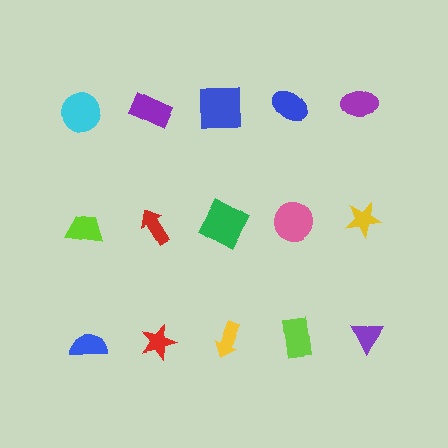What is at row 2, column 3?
A green square.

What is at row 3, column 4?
A lime rectangle.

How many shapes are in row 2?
5 shapes.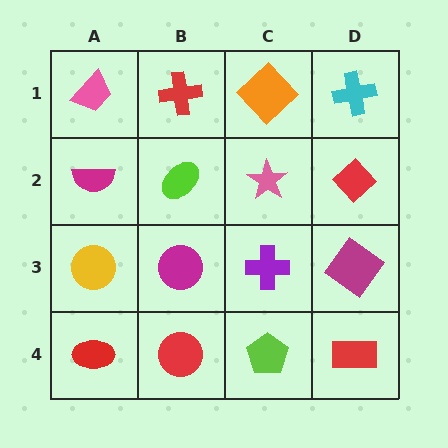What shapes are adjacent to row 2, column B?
A red cross (row 1, column B), a magenta circle (row 3, column B), a magenta semicircle (row 2, column A), a pink star (row 2, column C).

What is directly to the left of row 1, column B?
A pink trapezoid.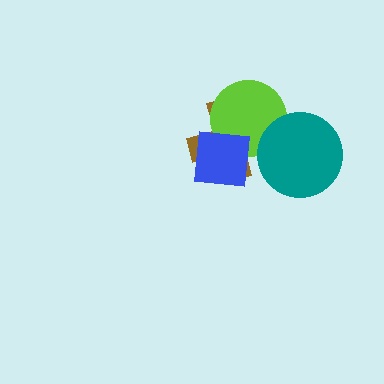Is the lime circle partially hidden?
Yes, it is partially covered by another shape.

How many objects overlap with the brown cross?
3 objects overlap with the brown cross.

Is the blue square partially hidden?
No, no other shape covers it.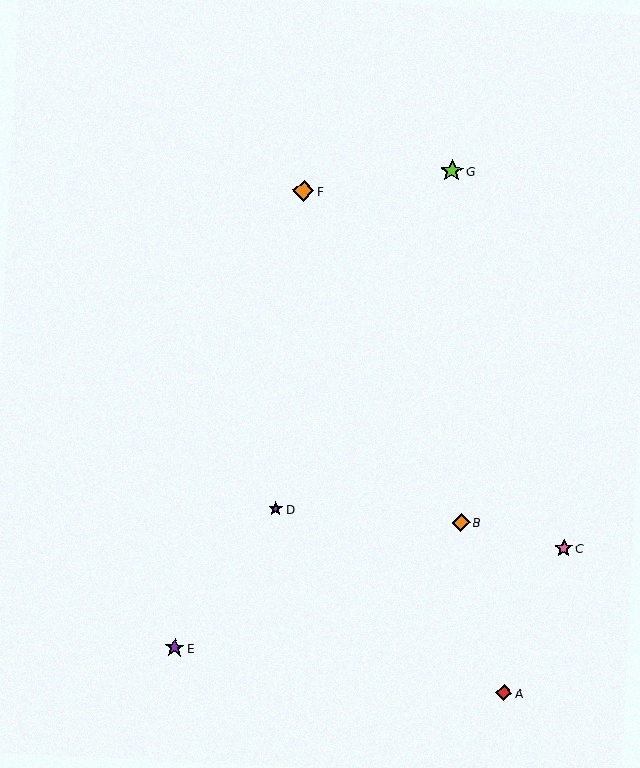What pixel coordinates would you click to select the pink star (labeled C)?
Click at (564, 548) to select the pink star C.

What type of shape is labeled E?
Shape E is a purple star.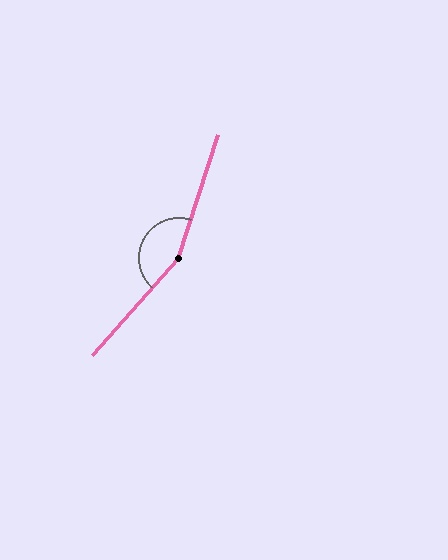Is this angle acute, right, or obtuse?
It is obtuse.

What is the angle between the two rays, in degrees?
Approximately 156 degrees.